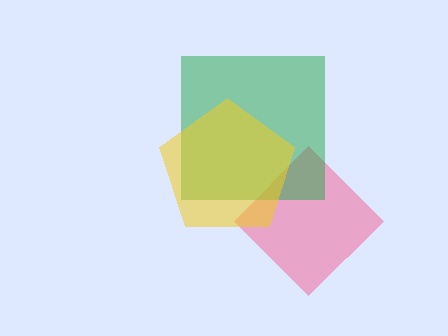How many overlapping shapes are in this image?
There are 3 overlapping shapes in the image.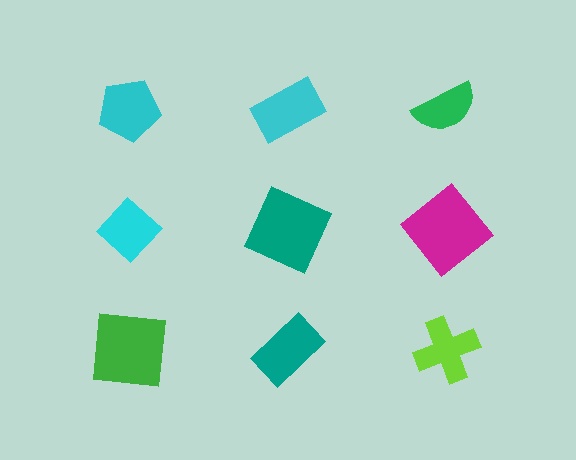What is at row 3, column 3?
A lime cross.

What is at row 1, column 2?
A cyan rectangle.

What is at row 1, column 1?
A cyan pentagon.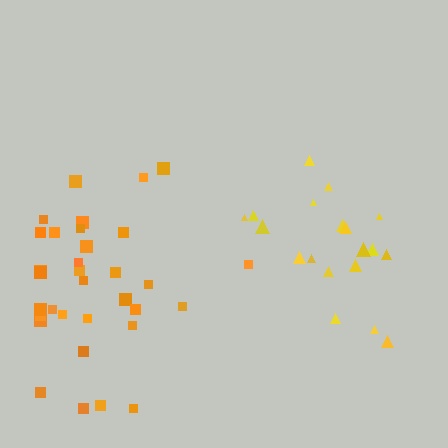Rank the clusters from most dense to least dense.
yellow, orange.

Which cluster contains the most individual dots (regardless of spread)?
Orange (33).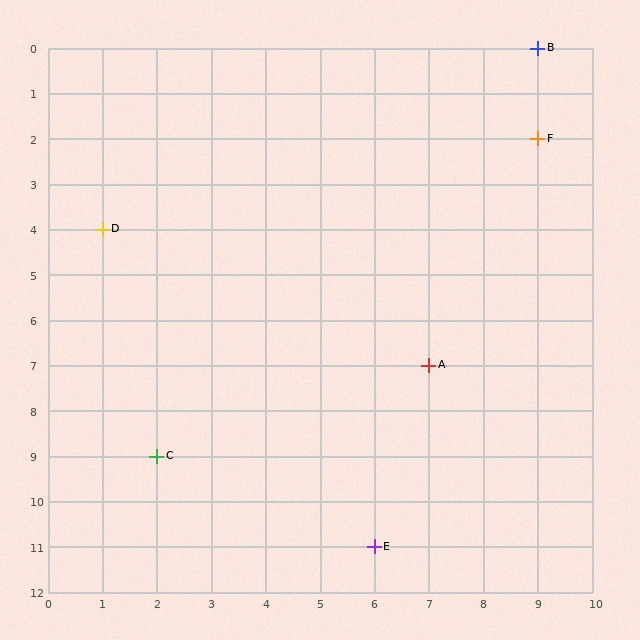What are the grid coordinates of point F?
Point F is at grid coordinates (9, 2).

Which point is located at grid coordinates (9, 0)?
Point B is at (9, 0).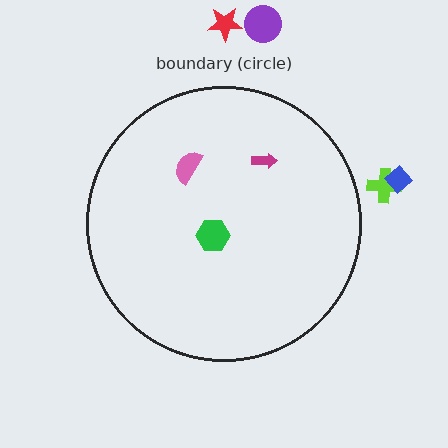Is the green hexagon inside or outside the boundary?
Inside.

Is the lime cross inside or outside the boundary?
Outside.